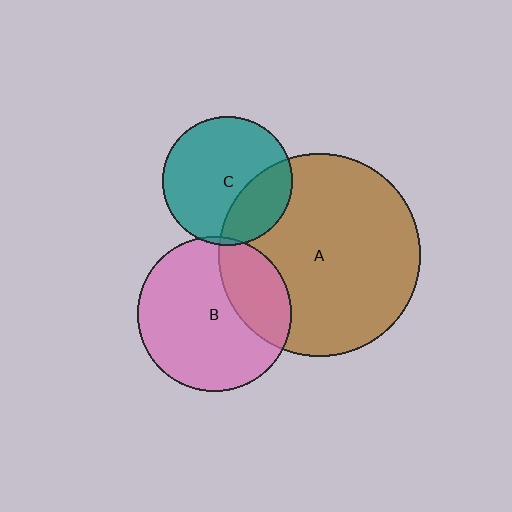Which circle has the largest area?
Circle A (brown).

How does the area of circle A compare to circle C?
Approximately 2.5 times.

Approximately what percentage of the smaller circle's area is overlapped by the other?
Approximately 30%.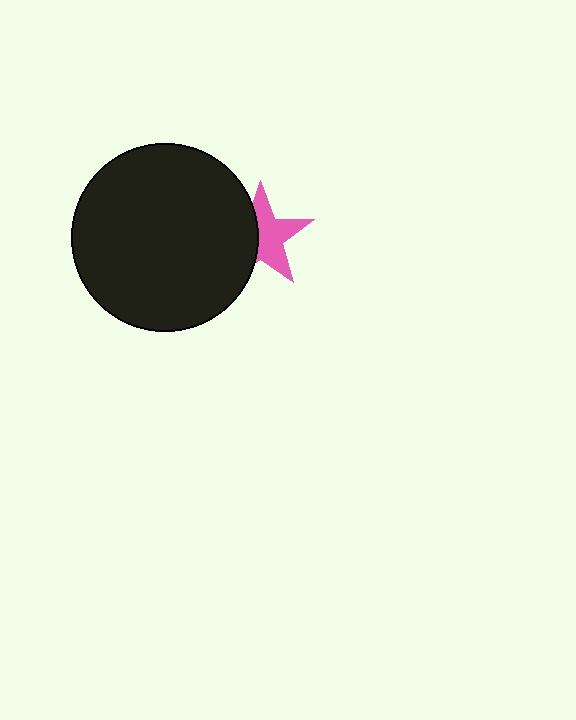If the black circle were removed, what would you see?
You would see the complete pink star.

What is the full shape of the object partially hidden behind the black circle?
The partially hidden object is a pink star.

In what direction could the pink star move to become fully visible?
The pink star could move right. That would shift it out from behind the black circle entirely.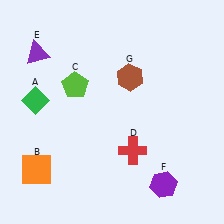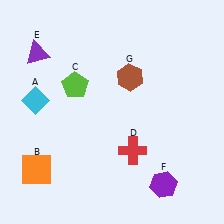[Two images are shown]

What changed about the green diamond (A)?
In Image 1, A is green. In Image 2, it changed to cyan.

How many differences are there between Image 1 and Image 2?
There is 1 difference between the two images.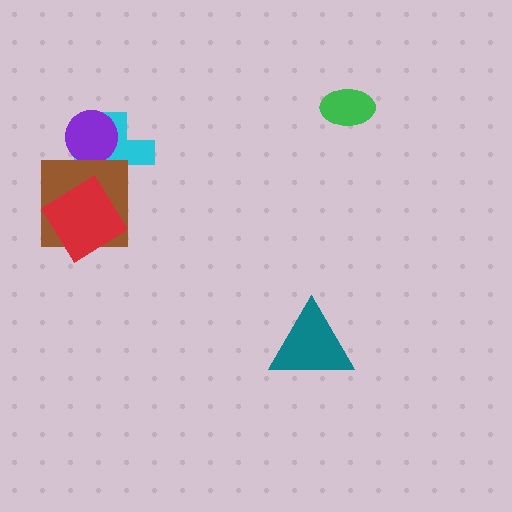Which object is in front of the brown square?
The red diamond is in front of the brown square.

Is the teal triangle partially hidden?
No, no other shape covers it.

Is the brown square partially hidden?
Yes, it is partially covered by another shape.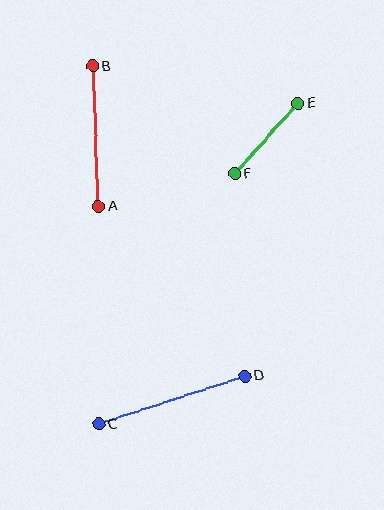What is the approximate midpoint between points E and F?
The midpoint is at approximately (266, 139) pixels.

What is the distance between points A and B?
The distance is approximately 140 pixels.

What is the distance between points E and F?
The distance is approximately 95 pixels.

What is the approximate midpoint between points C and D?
The midpoint is at approximately (172, 400) pixels.